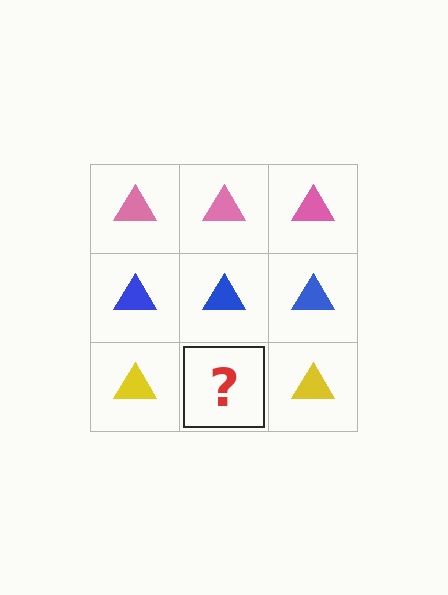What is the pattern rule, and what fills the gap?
The rule is that each row has a consistent color. The gap should be filled with a yellow triangle.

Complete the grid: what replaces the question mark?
The question mark should be replaced with a yellow triangle.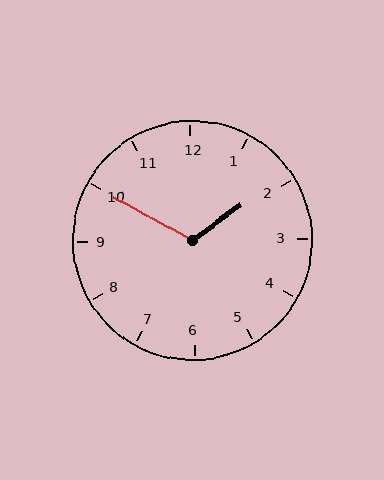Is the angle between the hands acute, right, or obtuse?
It is obtuse.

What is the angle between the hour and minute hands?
Approximately 115 degrees.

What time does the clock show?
1:50.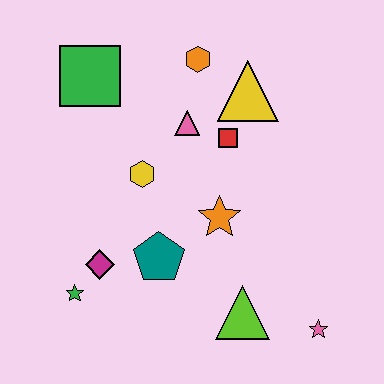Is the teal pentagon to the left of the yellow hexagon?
No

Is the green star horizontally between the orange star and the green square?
No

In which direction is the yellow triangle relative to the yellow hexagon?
The yellow triangle is to the right of the yellow hexagon.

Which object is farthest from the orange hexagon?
The pink star is farthest from the orange hexagon.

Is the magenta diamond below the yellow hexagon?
Yes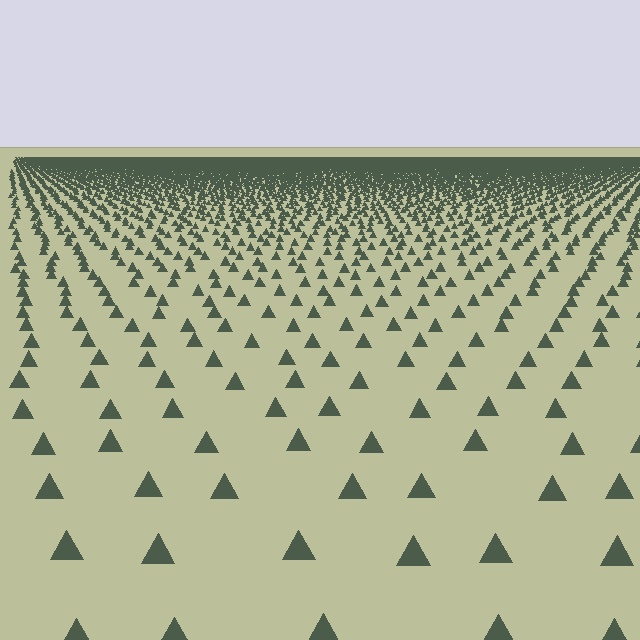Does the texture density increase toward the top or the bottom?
Density increases toward the top.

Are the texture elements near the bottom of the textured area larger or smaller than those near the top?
Larger. Near the bottom, elements are closer to the viewer and appear at a bigger on-screen size.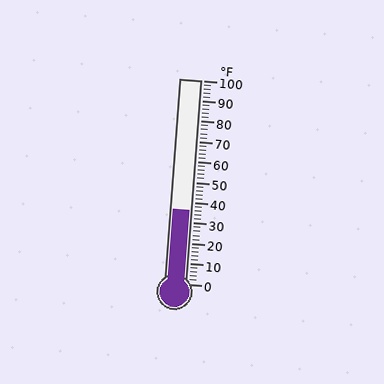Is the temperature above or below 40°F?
The temperature is below 40°F.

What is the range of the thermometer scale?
The thermometer scale ranges from 0°F to 100°F.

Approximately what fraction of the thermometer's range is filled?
The thermometer is filled to approximately 35% of its range.